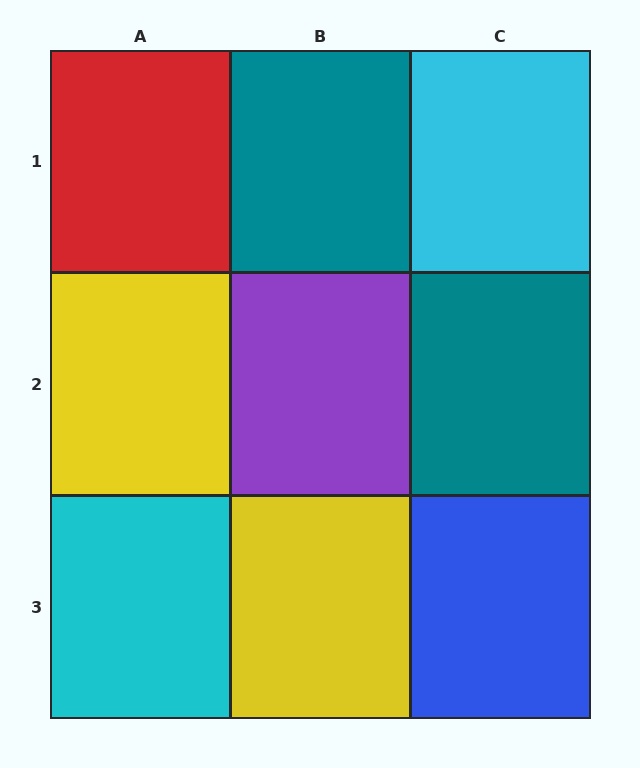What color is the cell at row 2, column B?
Purple.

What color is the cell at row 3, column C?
Blue.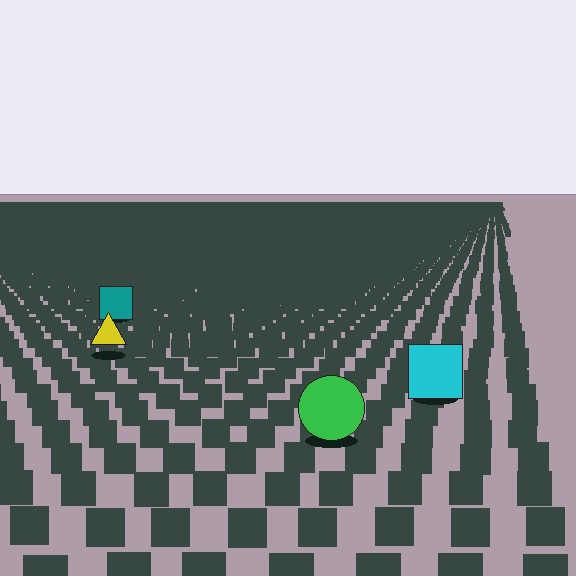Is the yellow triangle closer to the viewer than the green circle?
No. The green circle is closer — you can tell from the texture gradient: the ground texture is coarser near it.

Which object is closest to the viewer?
The green circle is closest. The texture marks near it are larger and more spread out.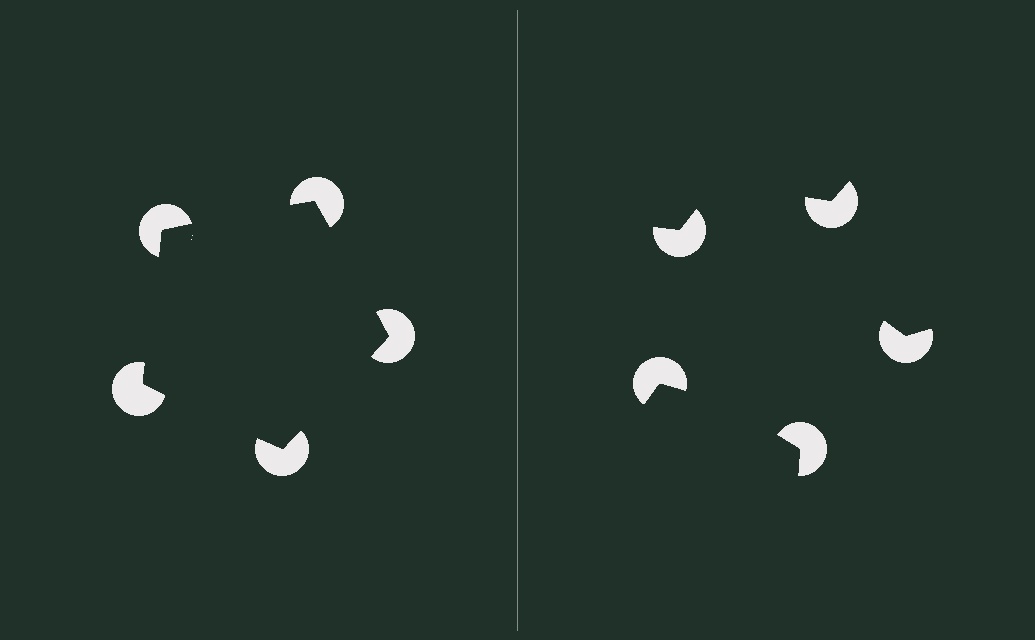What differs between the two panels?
The pac-man discs are positioned identically on both sides; only the wedge orientations differ. On the left they align to a pentagon; on the right they are misaligned.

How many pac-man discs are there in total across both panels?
10 — 5 on each side.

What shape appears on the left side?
An illusory pentagon.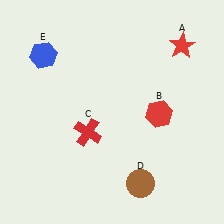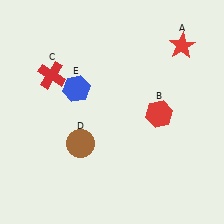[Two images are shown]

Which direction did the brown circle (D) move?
The brown circle (D) moved left.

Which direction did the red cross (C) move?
The red cross (C) moved up.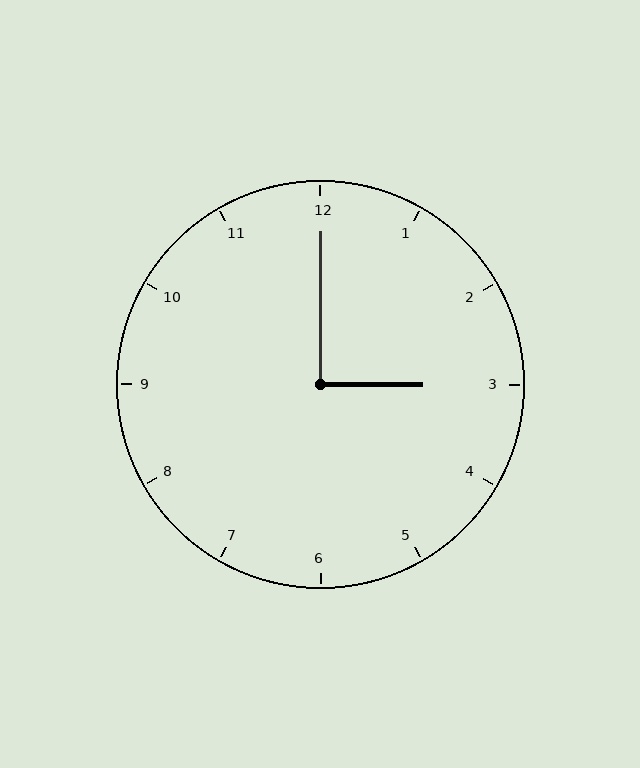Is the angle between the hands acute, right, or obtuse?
It is right.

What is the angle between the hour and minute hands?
Approximately 90 degrees.